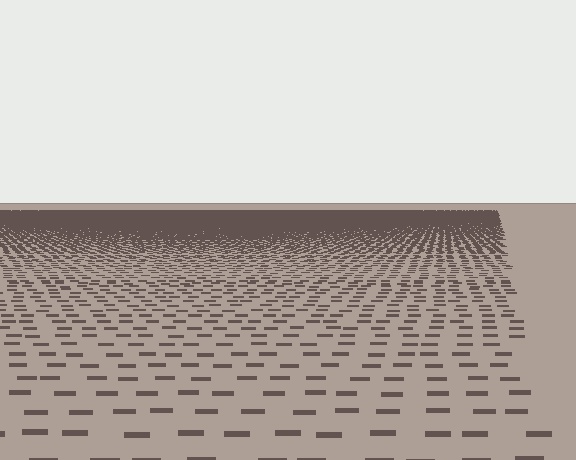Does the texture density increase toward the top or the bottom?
Density increases toward the top.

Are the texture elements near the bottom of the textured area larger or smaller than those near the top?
Larger. Near the bottom, elements are closer to the viewer and appear at a bigger on-screen size.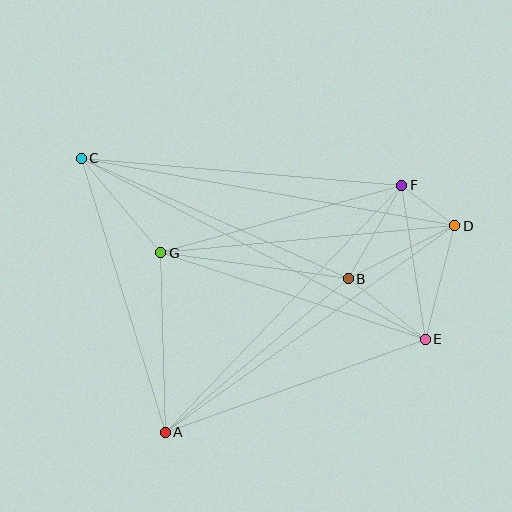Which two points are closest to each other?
Points D and F are closest to each other.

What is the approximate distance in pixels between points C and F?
The distance between C and F is approximately 322 pixels.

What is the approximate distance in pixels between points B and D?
The distance between B and D is approximately 119 pixels.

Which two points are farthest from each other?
Points C and E are farthest from each other.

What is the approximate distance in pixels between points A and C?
The distance between A and C is approximately 287 pixels.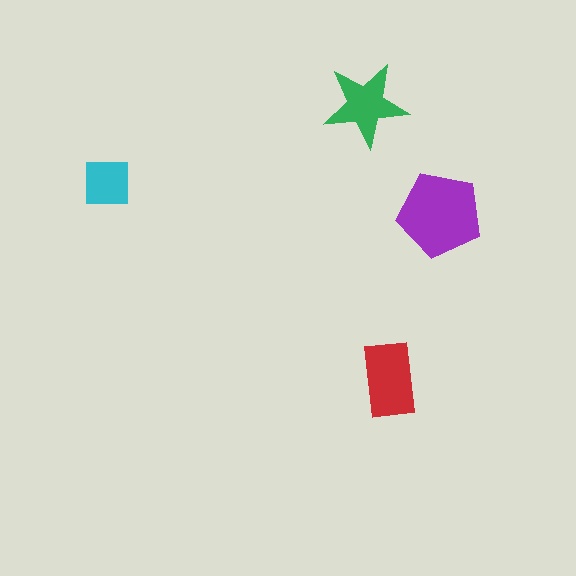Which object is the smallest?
The cyan square.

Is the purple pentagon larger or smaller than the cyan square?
Larger.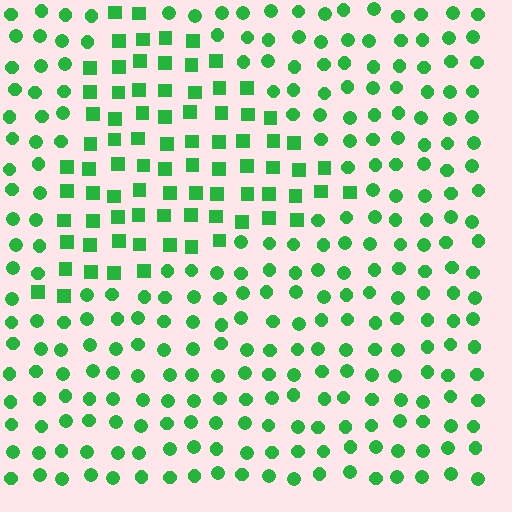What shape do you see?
I see a triangle.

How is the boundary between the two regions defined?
The boundary is defined by a change in element shape: squares inside vs. circles outside. All elements share the same color and spacing.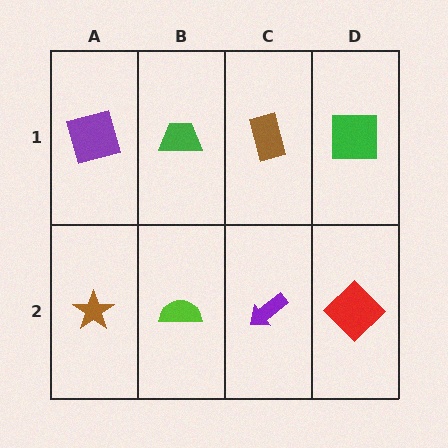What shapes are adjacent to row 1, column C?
A purple arrow (row 2, column C), a green trapezoid (row 1, column B), a green square (row 1, column D).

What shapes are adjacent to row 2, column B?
A green trapezoid (row 1, column B), a brown star (row 2, column A), a purple arrow (row 2, column C).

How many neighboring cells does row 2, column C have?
3.